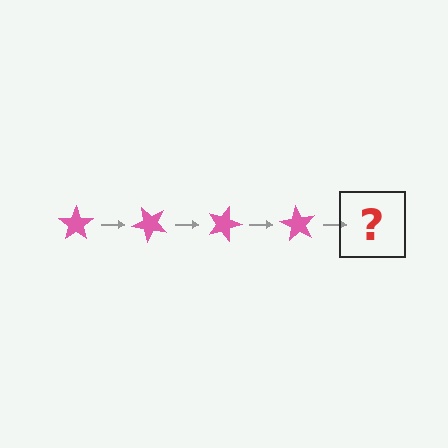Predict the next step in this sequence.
The next step is a pink star rotated 180 degrees.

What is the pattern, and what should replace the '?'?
The pattern is that the star rotates 45 degrees each step. The '?' should be a pink star rotated 180 degrees.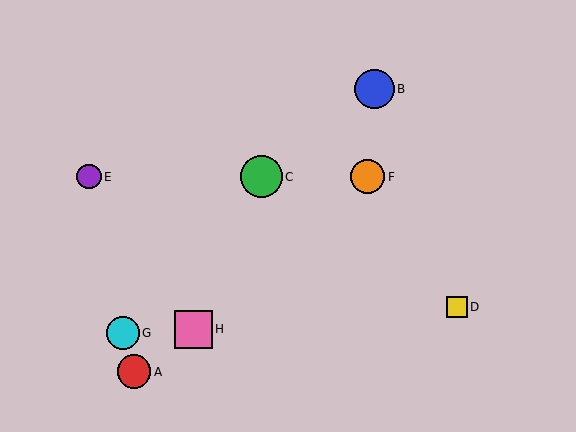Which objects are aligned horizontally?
Objects C, E, F are aligned horizontally.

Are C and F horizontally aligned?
Yes, both are at y≈177.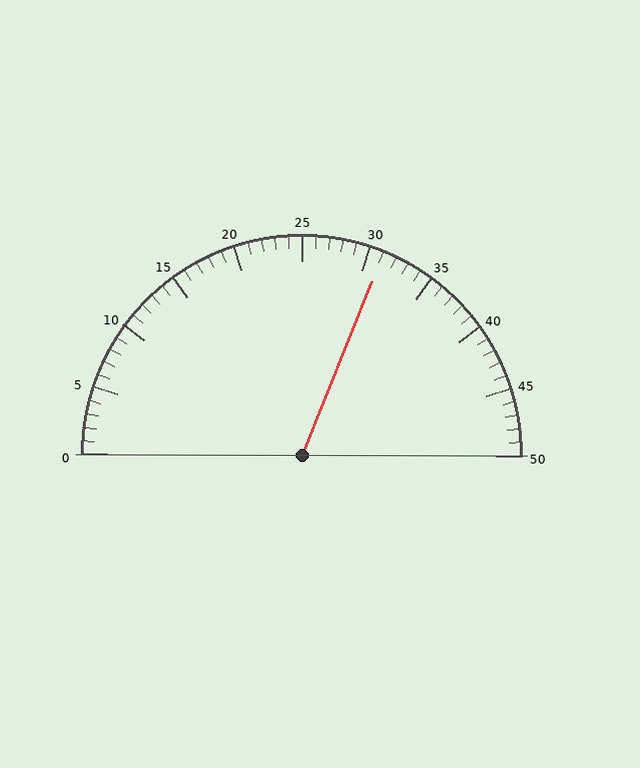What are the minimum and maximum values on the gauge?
The gauge ranges from 0 to 50.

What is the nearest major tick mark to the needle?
The nearest major tick mark is 30.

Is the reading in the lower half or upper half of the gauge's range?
The reading is in the upper half of the range (0 to 50).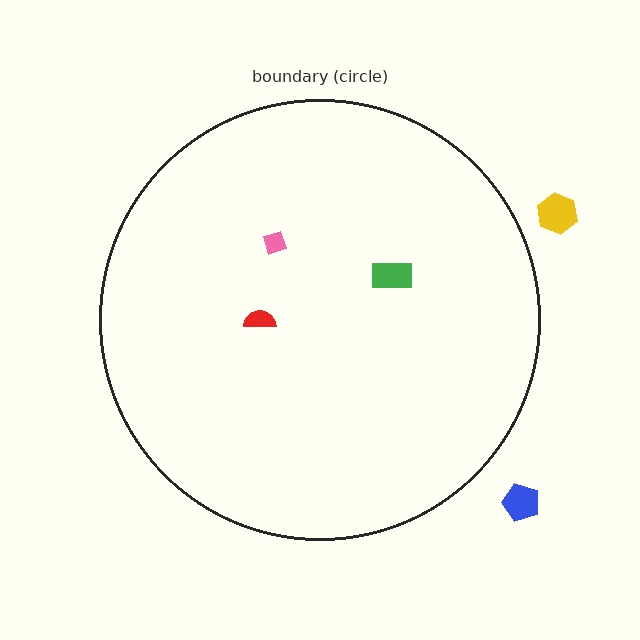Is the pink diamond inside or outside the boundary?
Inside.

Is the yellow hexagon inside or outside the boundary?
Outside.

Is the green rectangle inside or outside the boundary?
Inside.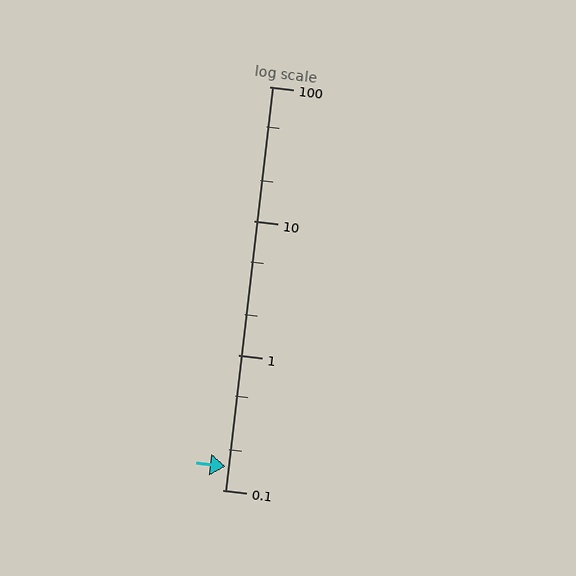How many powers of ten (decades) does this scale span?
The scale spans 3 decades, from 0.1 to 100.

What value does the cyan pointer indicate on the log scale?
The pointer indicates approximately 0.15.